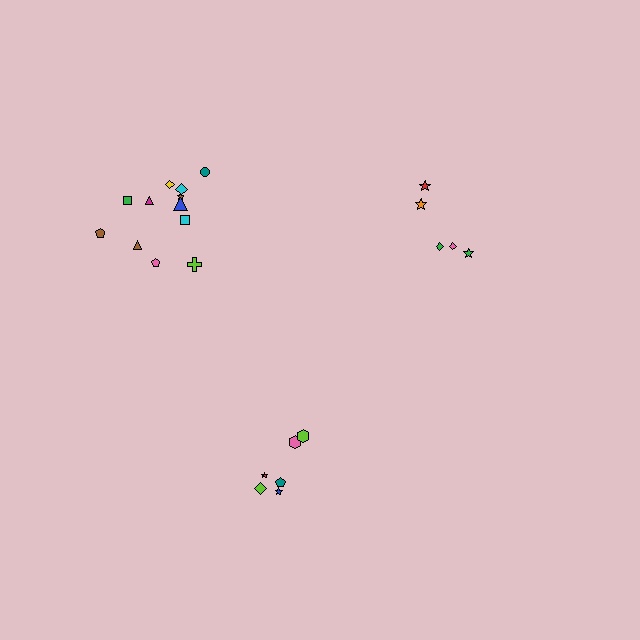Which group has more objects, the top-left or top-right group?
The top-left group.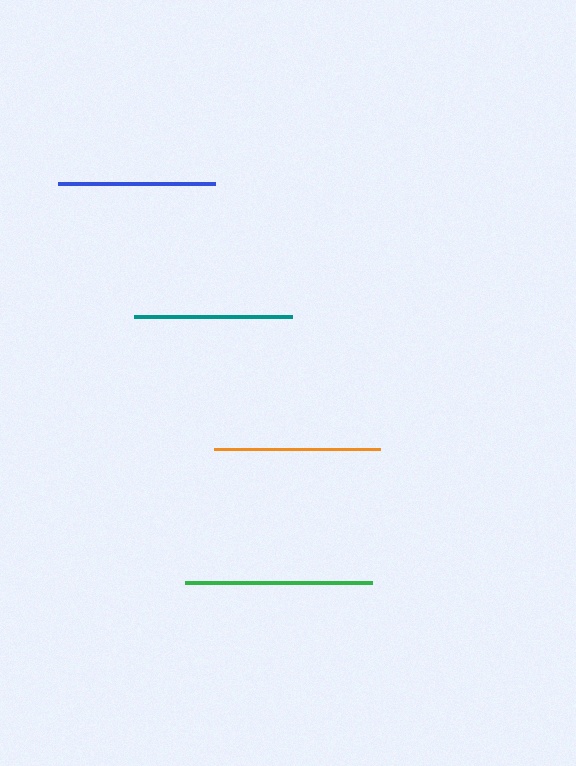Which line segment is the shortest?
The blue line is the shortest at approximately 157 pixels.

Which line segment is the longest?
The green line is the longest at approximately 188 pixels.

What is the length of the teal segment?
The teal segment is approximately 158 pixels long.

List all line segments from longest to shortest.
From longest to shortest: green, orange, teal, blue.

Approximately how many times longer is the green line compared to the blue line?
The green line is approximately 1.2 times the length of the blue line.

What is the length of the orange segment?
The orange segment is approximately 167 pixels long.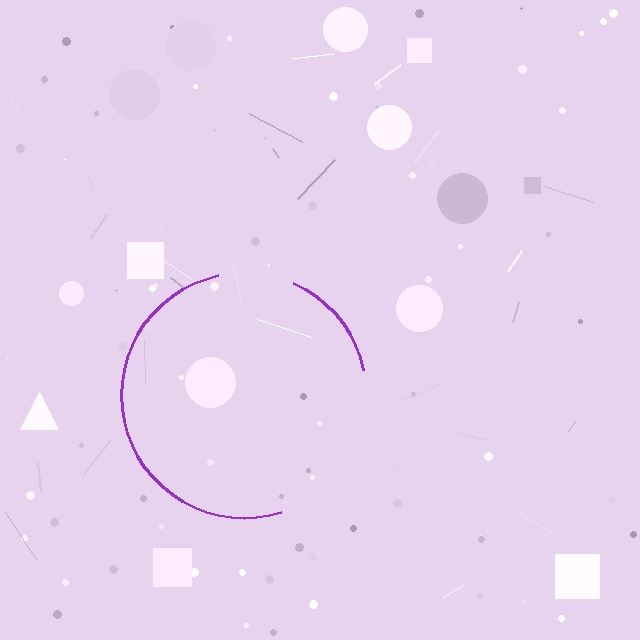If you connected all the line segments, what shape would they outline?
They would outline a circle.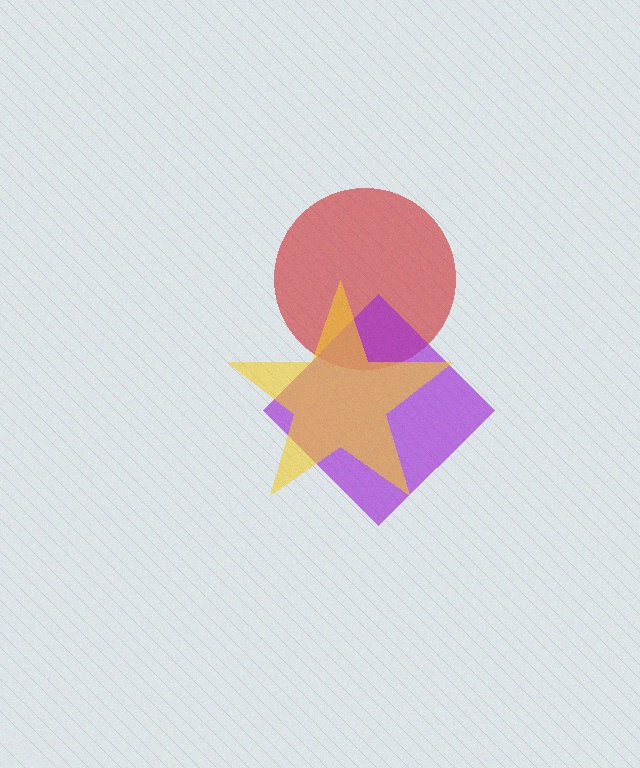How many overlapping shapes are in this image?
There are 3 overlapping shapes in the image.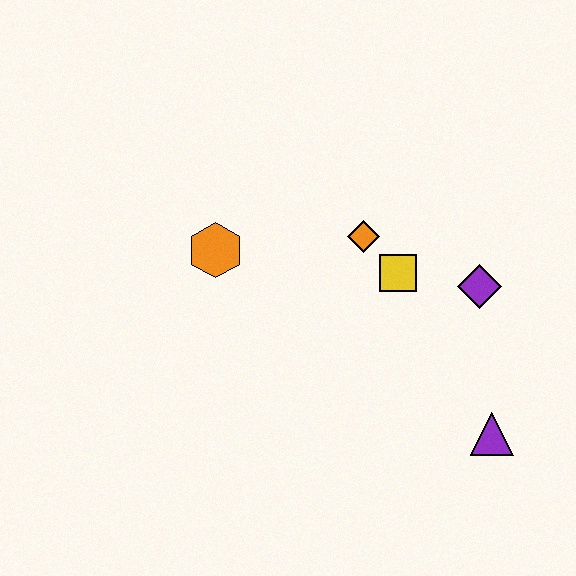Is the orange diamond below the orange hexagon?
No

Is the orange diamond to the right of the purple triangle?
No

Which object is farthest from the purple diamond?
The orange hexagon is farthest from the purple diamond.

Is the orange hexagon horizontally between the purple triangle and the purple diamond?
No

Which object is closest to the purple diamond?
The yellow square is closest to the purple diamond.